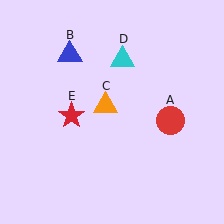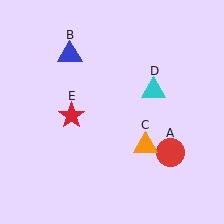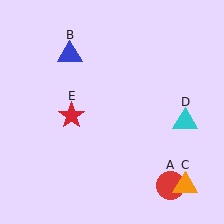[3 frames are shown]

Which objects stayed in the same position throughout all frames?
Blue triangle (object B) and red star (object E) remained stationary.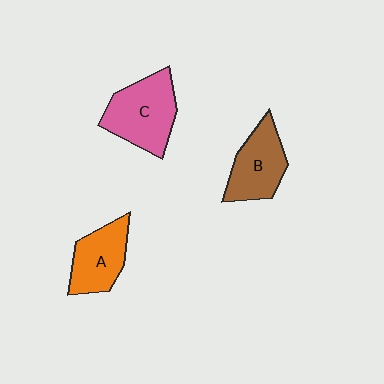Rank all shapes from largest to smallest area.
From largest to smallest: C (pink), B (brown), A (orange).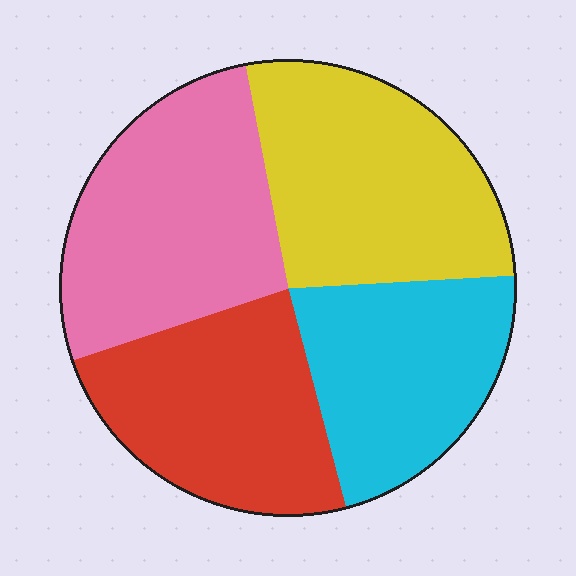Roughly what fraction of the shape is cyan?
Cyan covers roughly 20% of the shape.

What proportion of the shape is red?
Red takes up about one quarter (1/4) of the shape.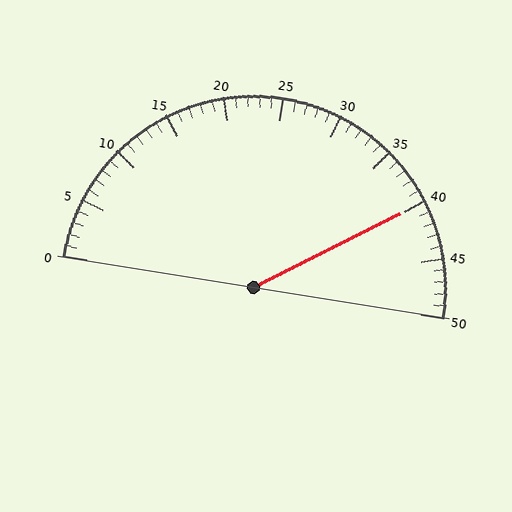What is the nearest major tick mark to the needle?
The nearest major tick mark is 40.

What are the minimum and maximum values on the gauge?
The gauge ranges from 0 to 50.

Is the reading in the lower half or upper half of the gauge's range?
The reading is in the upper half of the range (0 to 50).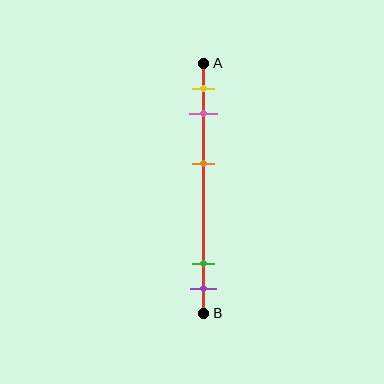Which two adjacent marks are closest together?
The green and purple marks are the closest adjacent pair.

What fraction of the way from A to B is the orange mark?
The orange mark is approximately 40% (0.4) of the way from A to B.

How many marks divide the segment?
There are 5 marks dividing the segment.